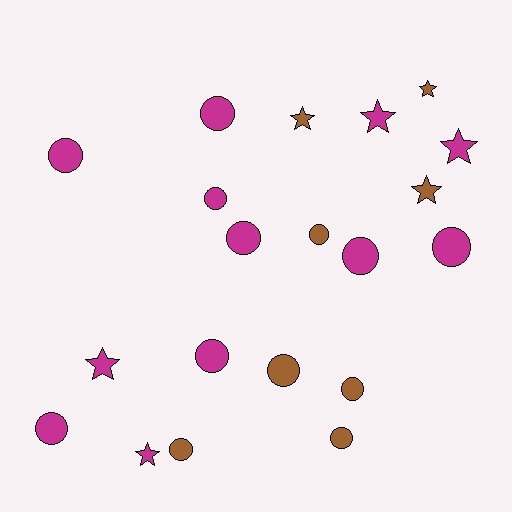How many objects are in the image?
There are 20 objects.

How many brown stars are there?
There are 3 brown stars.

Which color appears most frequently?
Magenta, with 12 objects.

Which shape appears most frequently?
Circle, with 13 objects.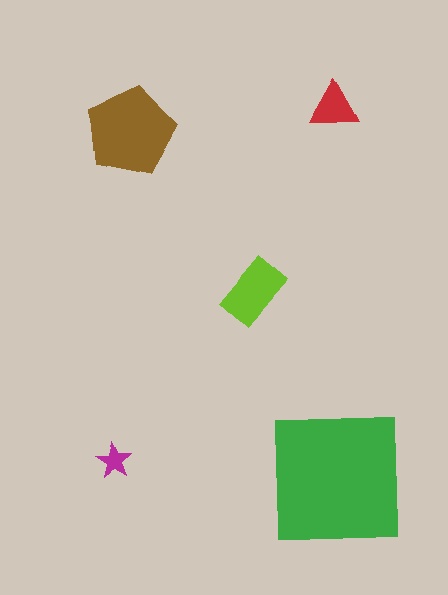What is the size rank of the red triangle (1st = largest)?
4th.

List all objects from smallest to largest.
The magenta star, the red triangle, the lime rectangle, the brown pentagon, the green square.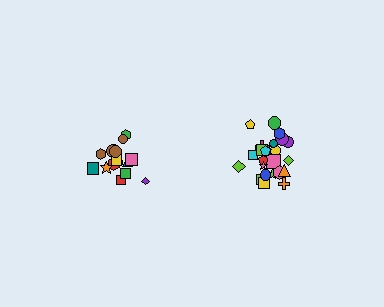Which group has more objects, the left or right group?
The right group.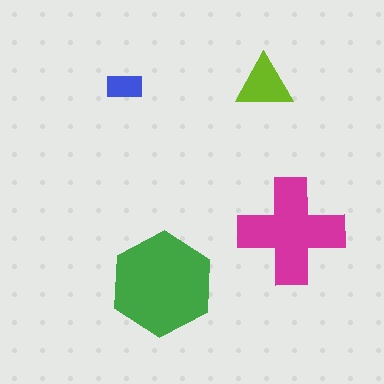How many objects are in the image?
There are 4 objects in the image.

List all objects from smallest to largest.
The blue rectangle, the lime triangle, the magenta cross, the green hexagon.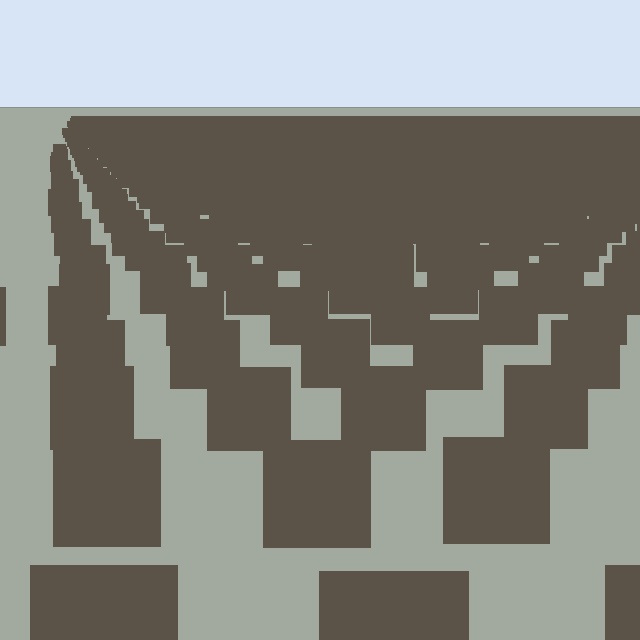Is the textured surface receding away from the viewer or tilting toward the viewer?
The surface is receding away from the viewer. Texture elements get smaller and denser toward the top.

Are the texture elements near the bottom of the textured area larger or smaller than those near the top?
Larger. Near the bottom, elements are closer to the viewer and appear at a bigger on-screen size.